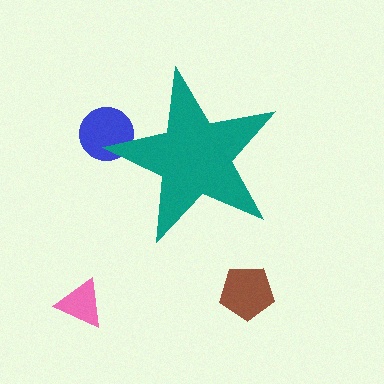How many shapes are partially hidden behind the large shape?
1 shape is partially hidden.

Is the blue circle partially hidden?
Yes, the blue circle is partially hidden behind the teal star.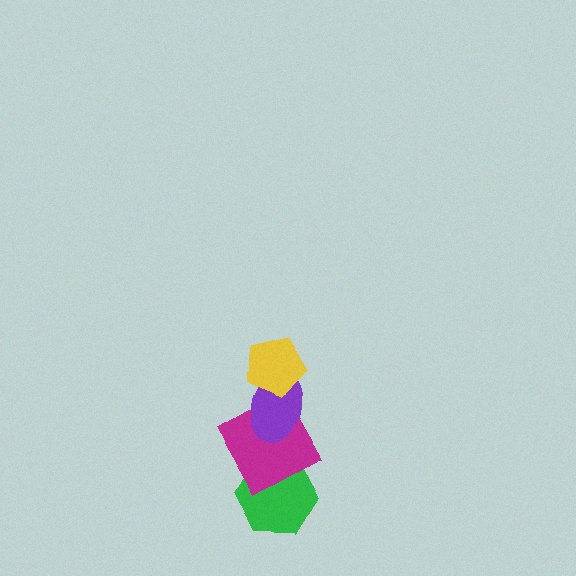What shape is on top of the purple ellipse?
The yellow pentagon is on top of the purple ellipse.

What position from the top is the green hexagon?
The green hexagon is 4th from the top.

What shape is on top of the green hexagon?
The magenta square is on top of the green hexagon.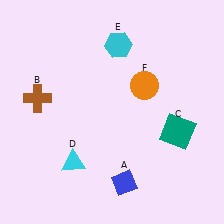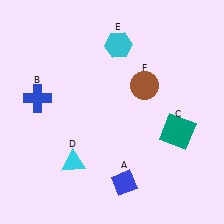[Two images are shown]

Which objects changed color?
B changed from brown to blue. F changed from orange to brown.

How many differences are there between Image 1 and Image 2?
There are 2 differences between the two images.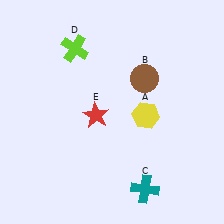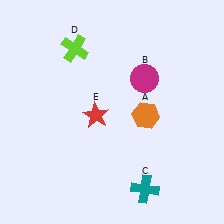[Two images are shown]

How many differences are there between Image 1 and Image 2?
There are 2 differences between the two images.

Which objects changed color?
A changed from yellow to orange. B changed from brown to magenta.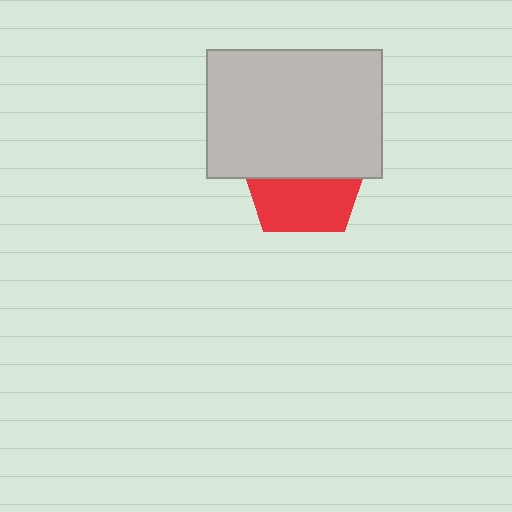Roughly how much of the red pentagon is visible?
A small part of it is visible (roughly 45%).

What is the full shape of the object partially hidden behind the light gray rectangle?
The partially hidden object is a red pentagon.